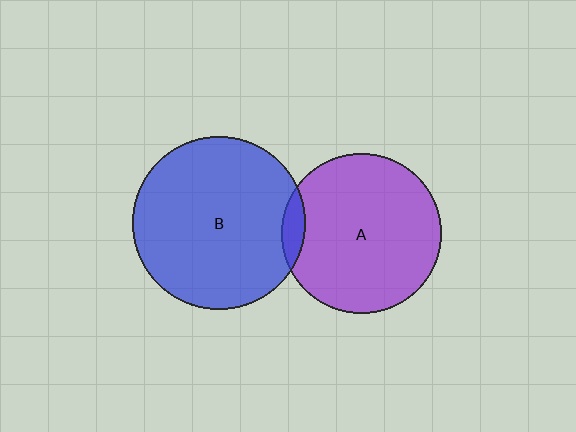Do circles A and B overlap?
Yes.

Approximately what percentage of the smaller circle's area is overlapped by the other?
Approximately 5%.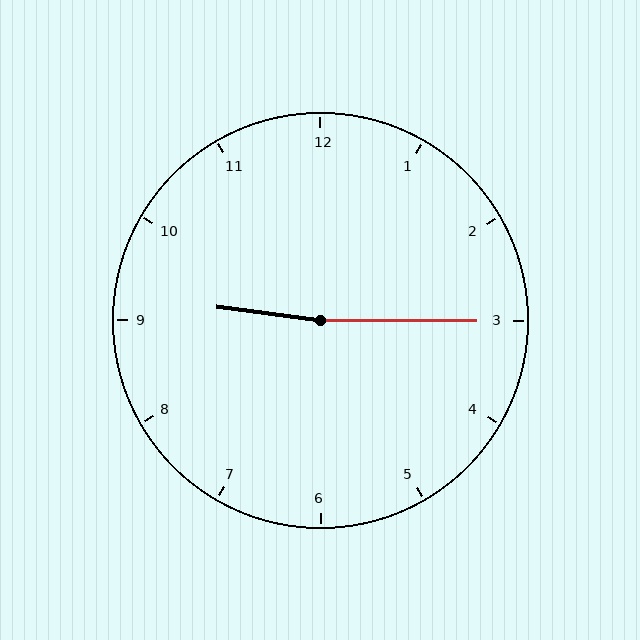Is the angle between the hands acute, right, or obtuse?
It is obtuse.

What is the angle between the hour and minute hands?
Approximately 172 degrees.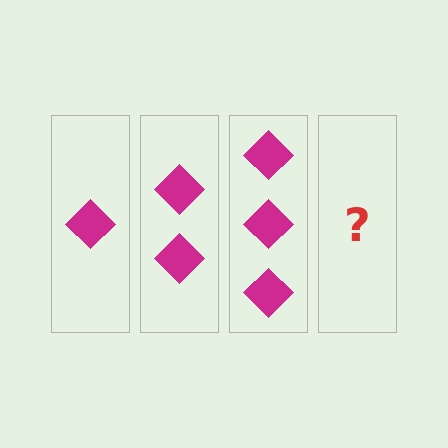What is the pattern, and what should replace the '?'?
The pattern is that each step adds one more diamond. The '?' should be 4 diamonds.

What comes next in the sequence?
The next element should be 4 diamonds.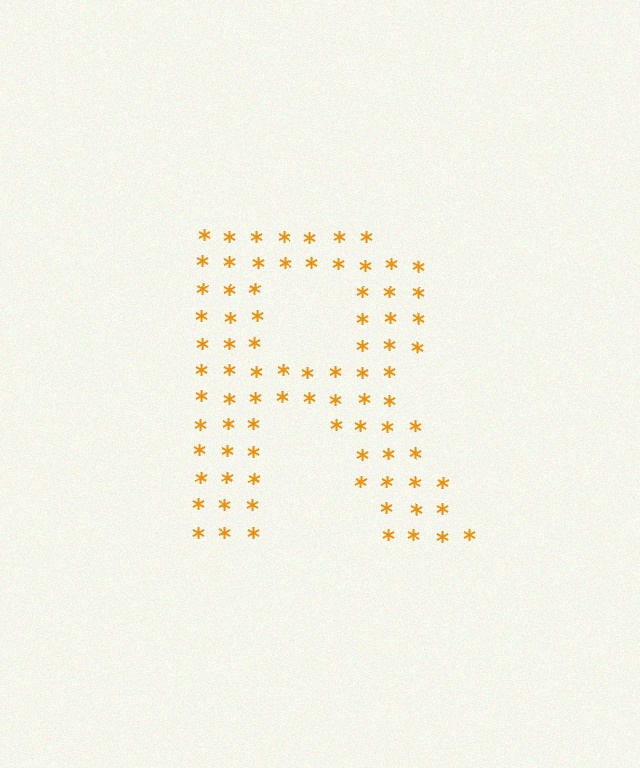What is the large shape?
The large shape is the letter R.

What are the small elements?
The small elements are asterisks.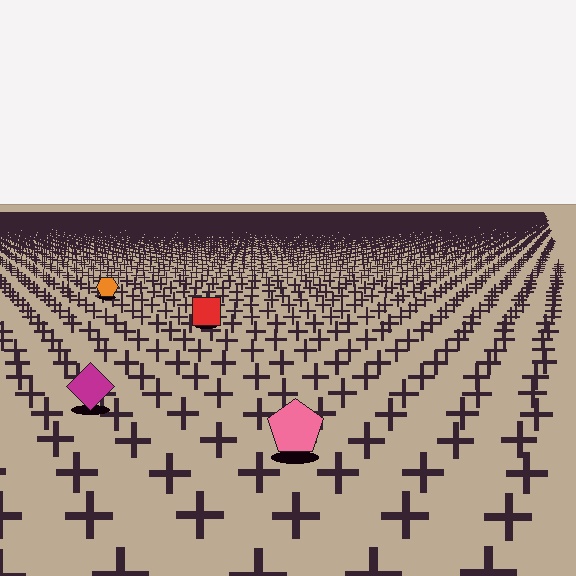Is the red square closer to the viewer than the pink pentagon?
No. The pink pentagon is closer — you can tell from the texture gradient: the ground texture is coarser near it.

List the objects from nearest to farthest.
From nearest to farthest: the pink pentagon, the magenta diamond, the red square, the orange hexagon.